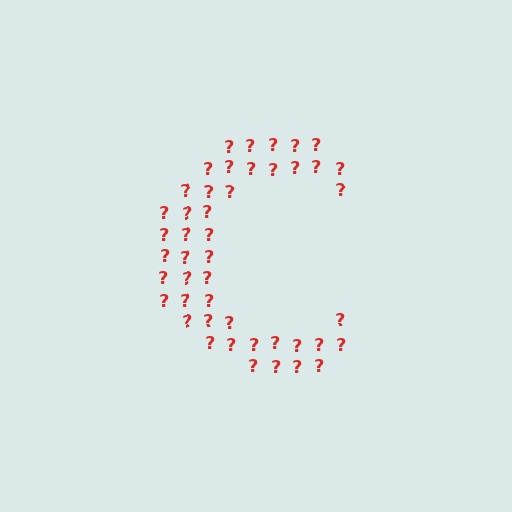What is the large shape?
The large shape is the letter C.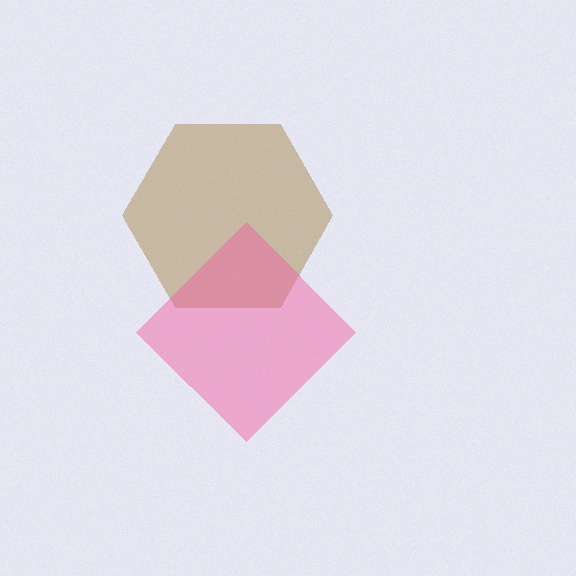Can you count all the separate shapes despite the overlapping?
Yes, there are 2 separate shapes.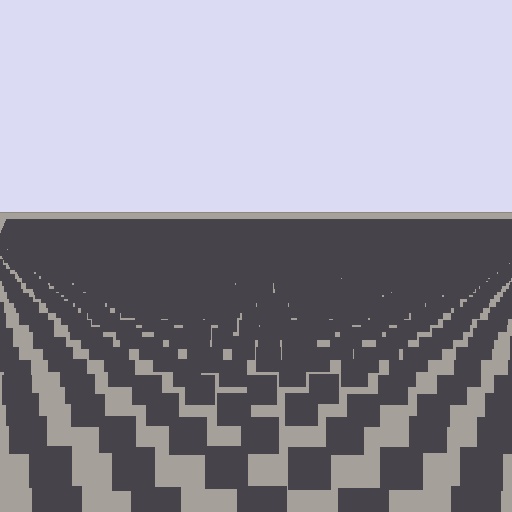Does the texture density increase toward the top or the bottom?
Density increases toward the top.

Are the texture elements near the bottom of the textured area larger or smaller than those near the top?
Larger. Near the bottom, elements are closer to the viewer and appear at a bigger on-screen size.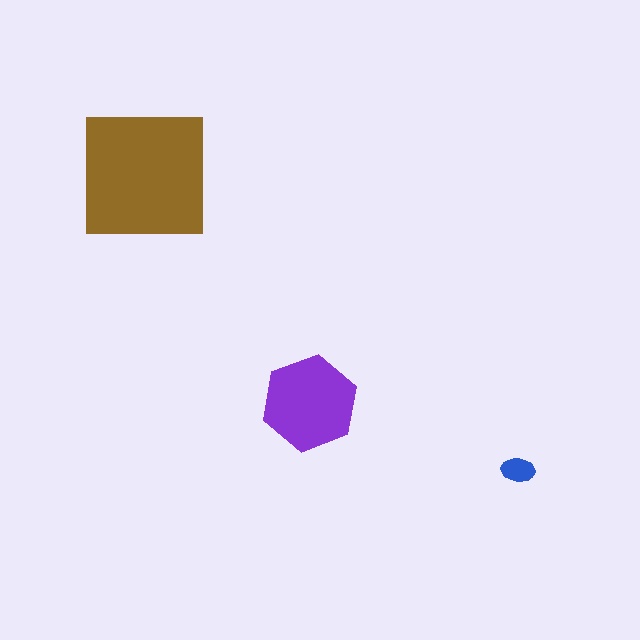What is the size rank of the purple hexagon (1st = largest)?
2nd.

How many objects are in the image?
There are 3 objects in the image.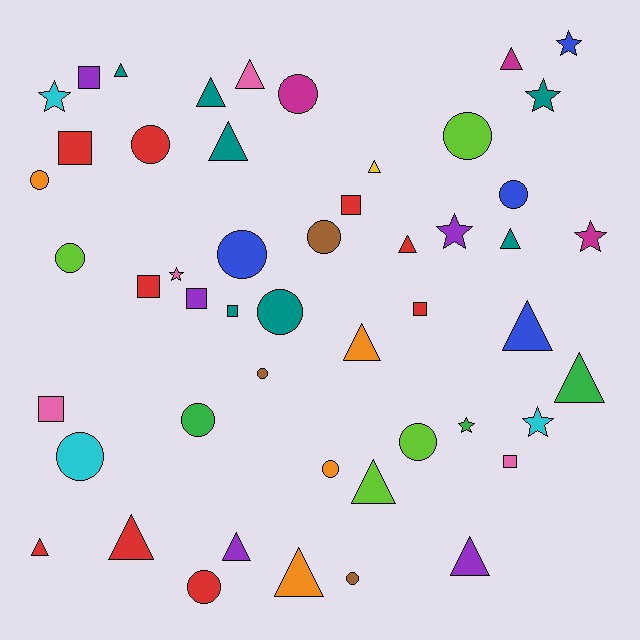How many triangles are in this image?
There are 17 triangles.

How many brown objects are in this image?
There are 3 brown objects.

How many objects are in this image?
There are 50 objects.